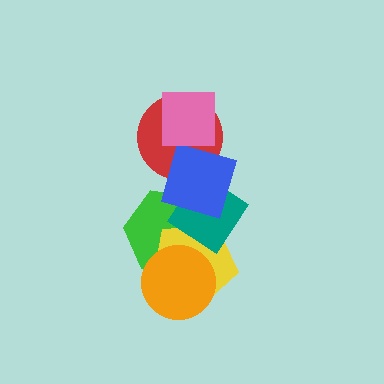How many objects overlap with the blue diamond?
3 objects overlap with the blue diamond.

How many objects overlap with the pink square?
1 object overlaps with the pink square.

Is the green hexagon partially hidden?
Yes, it is partially covered by another shape.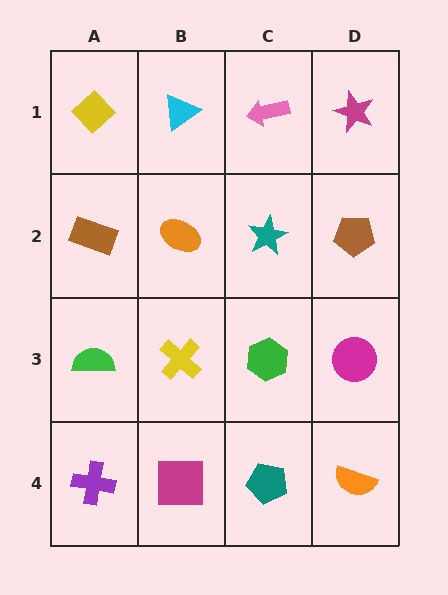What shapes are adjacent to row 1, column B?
An orange ellipse (row 2, column B), a yellow diamond (row 1, column A), a pink arrow (row 1, column C).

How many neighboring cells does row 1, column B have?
3.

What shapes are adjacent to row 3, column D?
A brown pentagon (row 2, column D), an orange semicircle (row 4, column D), a green hexagon (row 3, column C).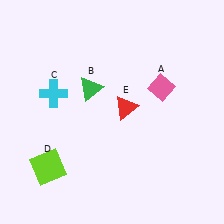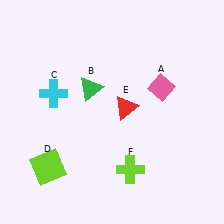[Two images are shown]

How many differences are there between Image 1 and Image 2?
There is 1 difference between the two images.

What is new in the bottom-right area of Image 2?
A lime cross (F) was added in the bottom-right area of Image 2.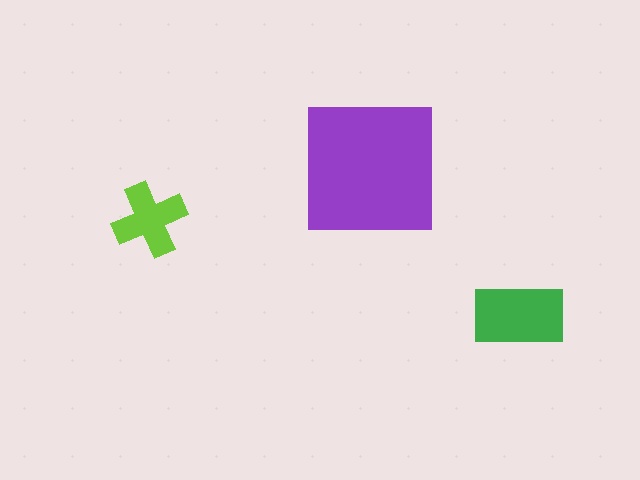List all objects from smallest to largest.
The lime cross, the green rectangle, the purple square.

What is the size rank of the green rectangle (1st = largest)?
2nd.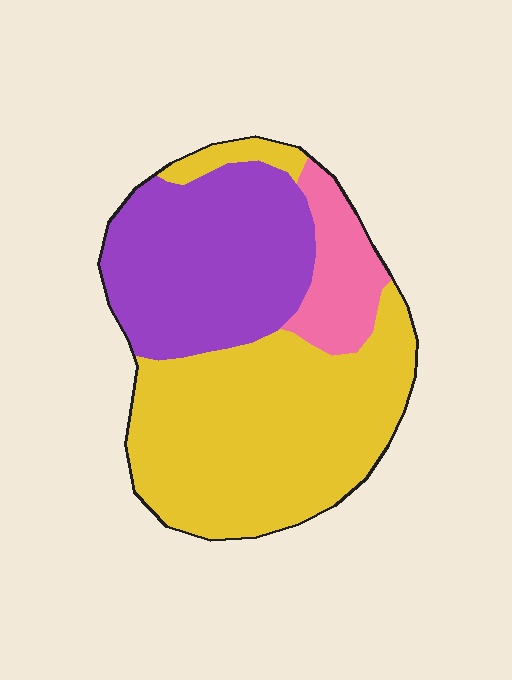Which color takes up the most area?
Yellow, at roughly 55%.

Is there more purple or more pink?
Purple.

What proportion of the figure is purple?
Purple covers roughly 35% of the figure.